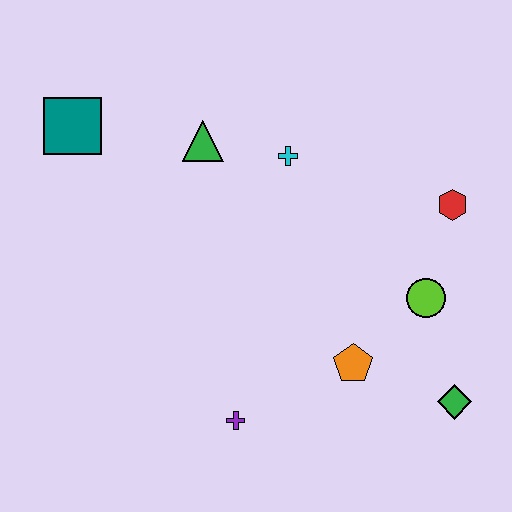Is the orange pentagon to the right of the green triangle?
Yes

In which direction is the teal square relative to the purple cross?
The teal square is above the purple cross.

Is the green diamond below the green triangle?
Yes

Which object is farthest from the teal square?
The green diamond is farthest from the teal square.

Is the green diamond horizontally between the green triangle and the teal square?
No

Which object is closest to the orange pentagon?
The lime circle is closest to the orange pentagon.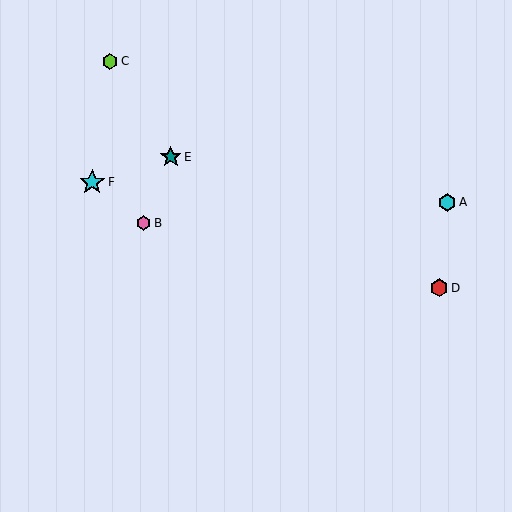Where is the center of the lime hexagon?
The center of the lime hexagon is at (110, 61).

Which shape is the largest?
The cyan star (labeled F) is the largest.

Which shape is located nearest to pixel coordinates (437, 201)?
The cyan hexagon (labeled A) at (447, 202) is nearest to that location.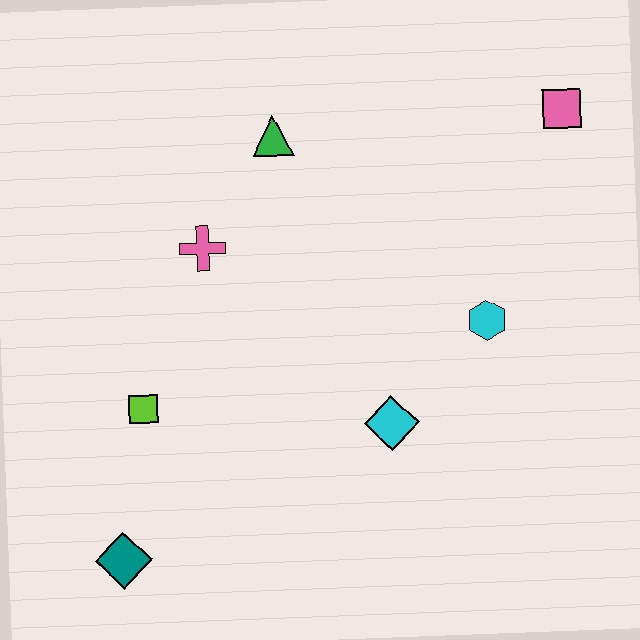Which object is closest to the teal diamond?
The lime square is closest to the teal diamond.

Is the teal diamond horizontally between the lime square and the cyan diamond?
No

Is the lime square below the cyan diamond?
No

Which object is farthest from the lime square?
The pink square is farthest from the lime square.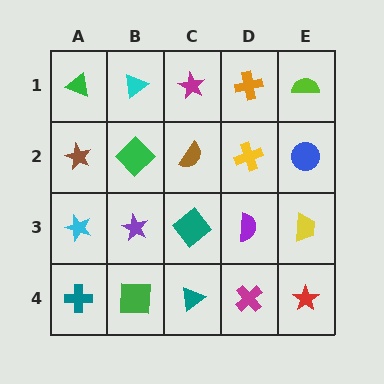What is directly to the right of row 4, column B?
A teal triangle.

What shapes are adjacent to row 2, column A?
A green triangle (row 1, column A), a cyan star (row 3, column A), a green diamond (row 2, column B).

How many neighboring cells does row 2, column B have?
4.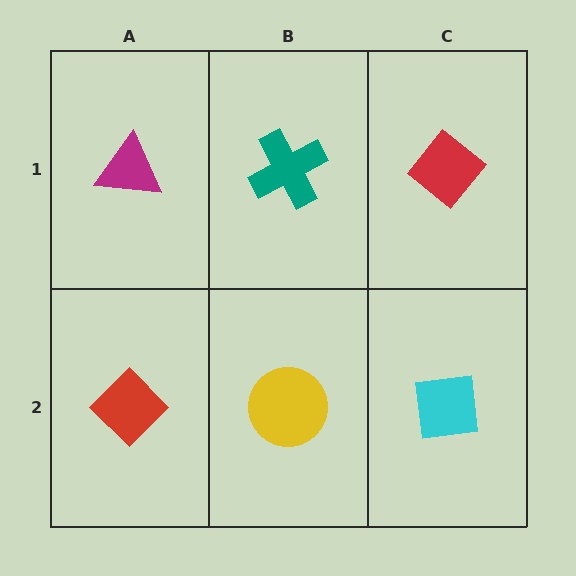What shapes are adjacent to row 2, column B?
A teal cross (row 1, column B), a red diamond (row 2, column A), a cyan square (row 2, column C).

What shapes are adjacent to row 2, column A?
A magenta triangle (row 1, column A), a yellow circle (row 2, column B).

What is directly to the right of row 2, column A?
A yellow circle.